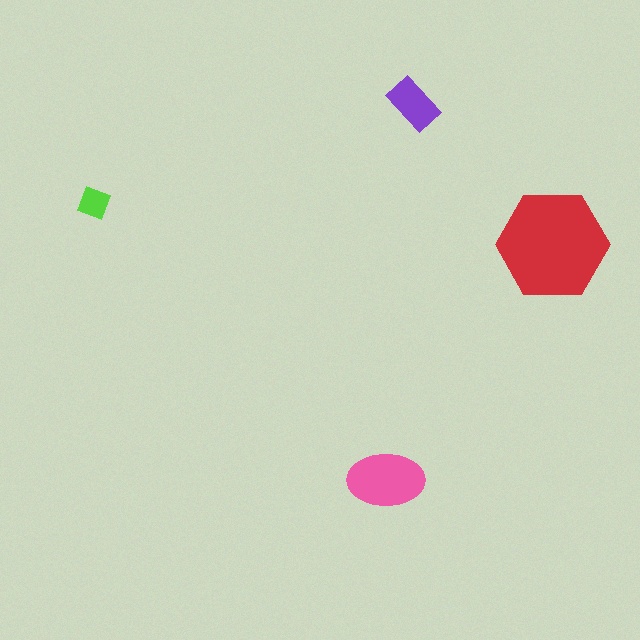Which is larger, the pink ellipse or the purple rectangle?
The pink ellipse.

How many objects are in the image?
There are 4 objects in the image.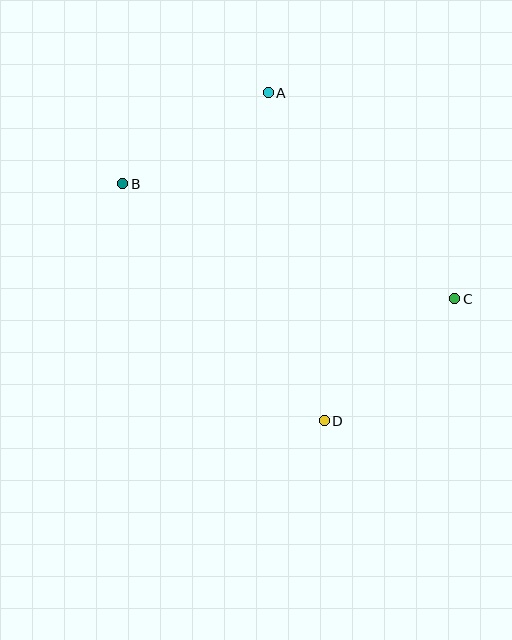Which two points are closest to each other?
Points A and B are closest to each other.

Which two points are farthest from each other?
Points B and C are farthest from each other.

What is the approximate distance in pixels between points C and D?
The distance between C and D is approximately 178 pixels.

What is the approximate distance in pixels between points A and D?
The distance between A and D is approximately 333 pixels.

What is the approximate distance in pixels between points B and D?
The distance between B and D is approximately 311 pixels.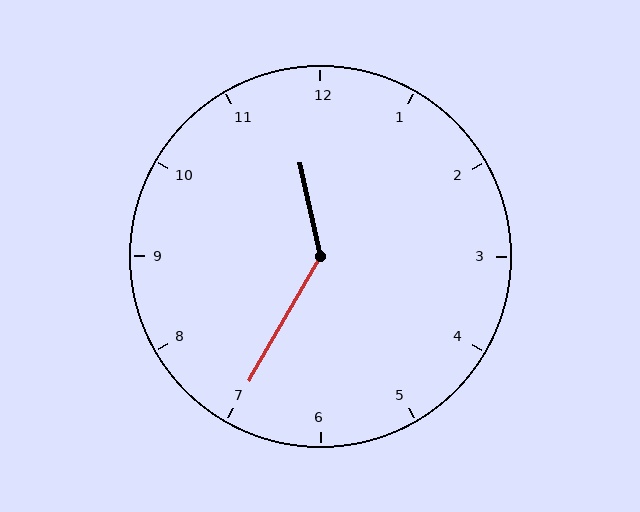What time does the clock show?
11:35.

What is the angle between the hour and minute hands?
Approximately 138 degrees.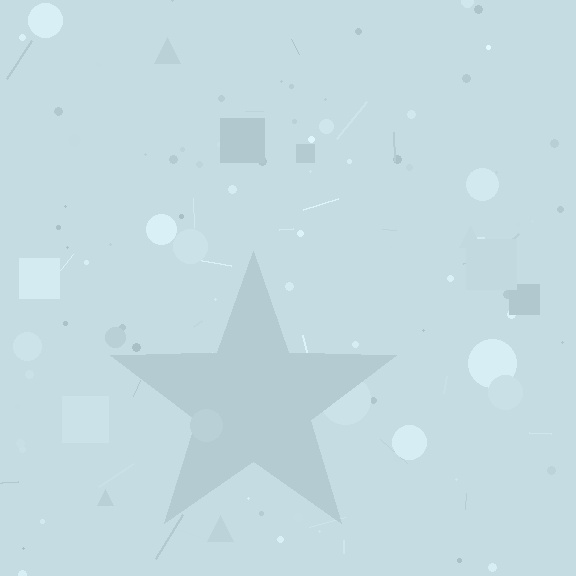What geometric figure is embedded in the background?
A star is embedded in the background.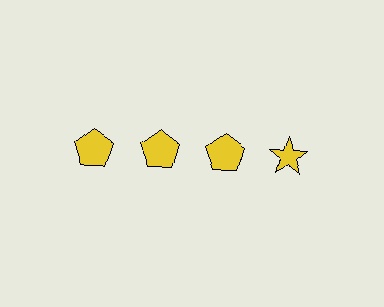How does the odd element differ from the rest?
It has a different shape: star instead of pentagon.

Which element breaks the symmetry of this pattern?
The yellow star in the top row, second from right column breaks the symmetry. All other shapes are yellow pentagons.